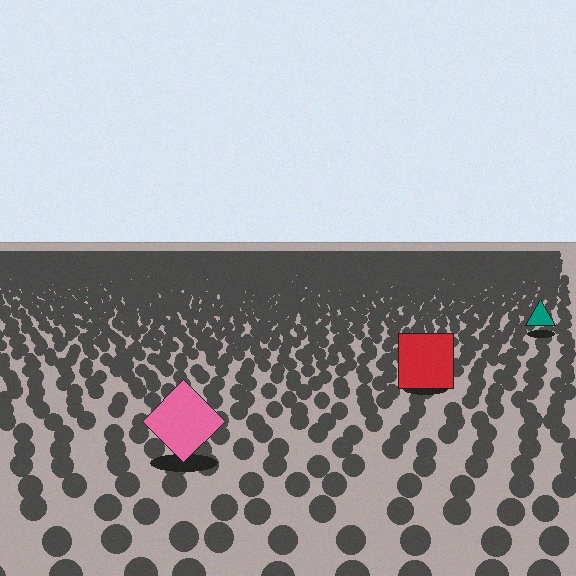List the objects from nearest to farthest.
From nearest to farthest: the pink diamond, the red square, the teal triangle.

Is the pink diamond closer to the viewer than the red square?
Yes. The pink diamond is closer — you can tell from the texture gradient: the ground texture is coarser near it.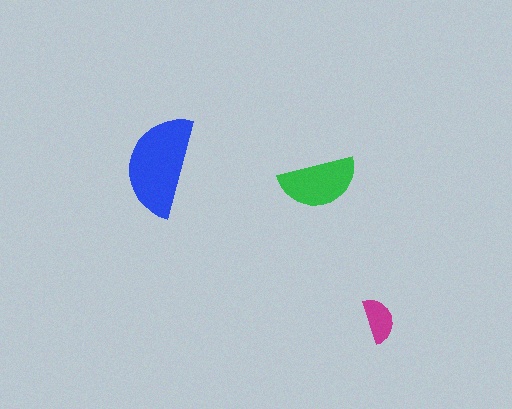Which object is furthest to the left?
The blue semicircle is leftmost.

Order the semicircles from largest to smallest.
the blue one, the green one, the magenta one.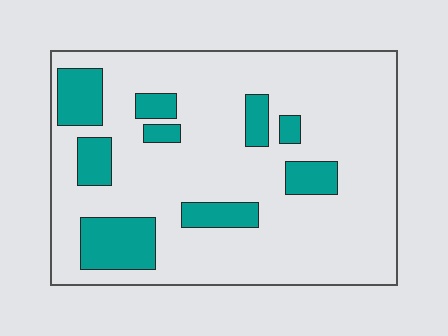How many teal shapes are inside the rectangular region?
9.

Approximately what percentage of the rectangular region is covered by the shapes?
Approximately 20%.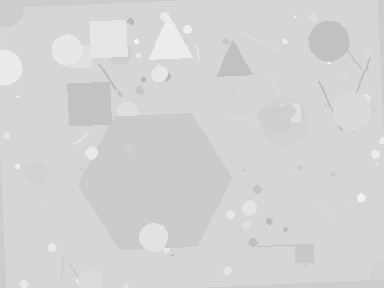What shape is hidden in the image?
A hexagon is hidden in the image.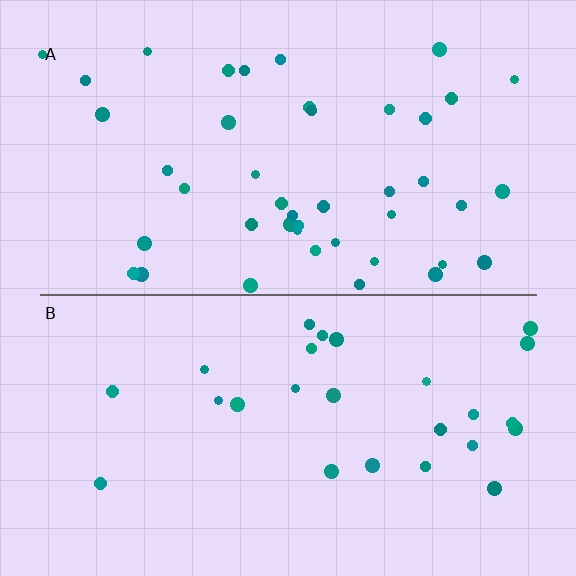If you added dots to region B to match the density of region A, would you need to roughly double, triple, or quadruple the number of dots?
Approximately double.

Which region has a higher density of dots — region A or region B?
A (the top).